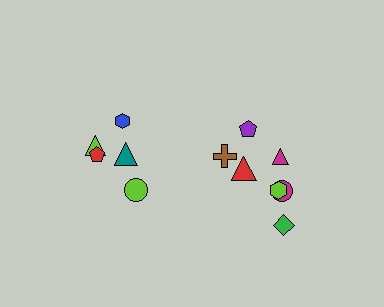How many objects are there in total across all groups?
There are 12 objects.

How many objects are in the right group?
There are 7 objects.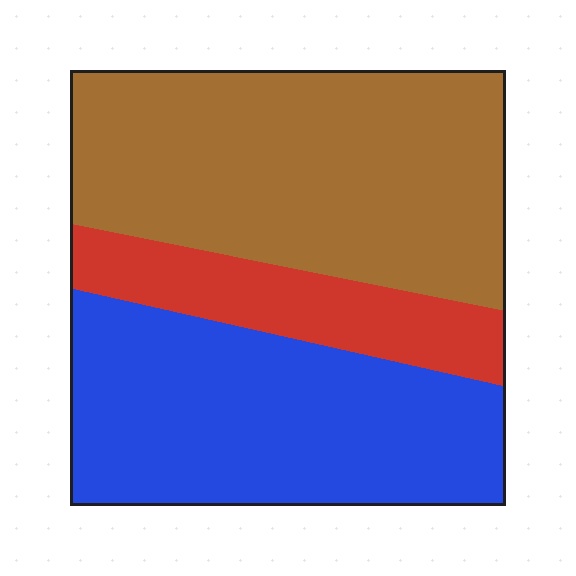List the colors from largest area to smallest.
From largest to smallest: brown, blue, red.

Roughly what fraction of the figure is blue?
Blue takes up between a quarter and a half of the figure.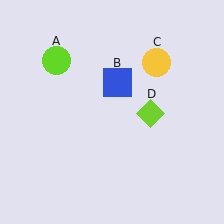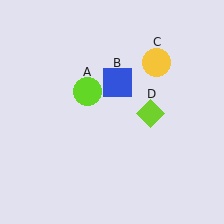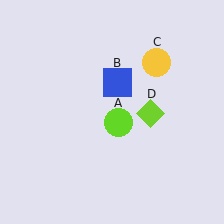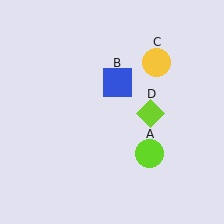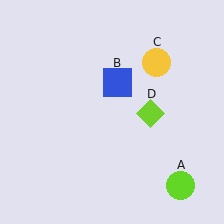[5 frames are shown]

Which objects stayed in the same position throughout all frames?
Blue square (object B) and yellow circle (object C) and lime diamond (object D) remained stationary.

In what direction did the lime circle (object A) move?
The lime circle (object A) moved down and to the right.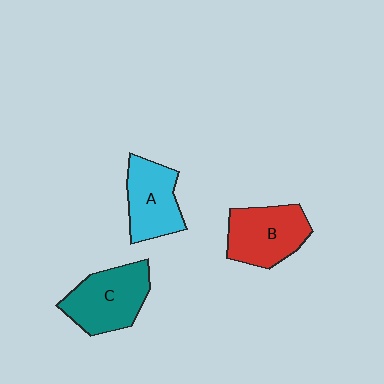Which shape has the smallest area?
Shape A (cyan).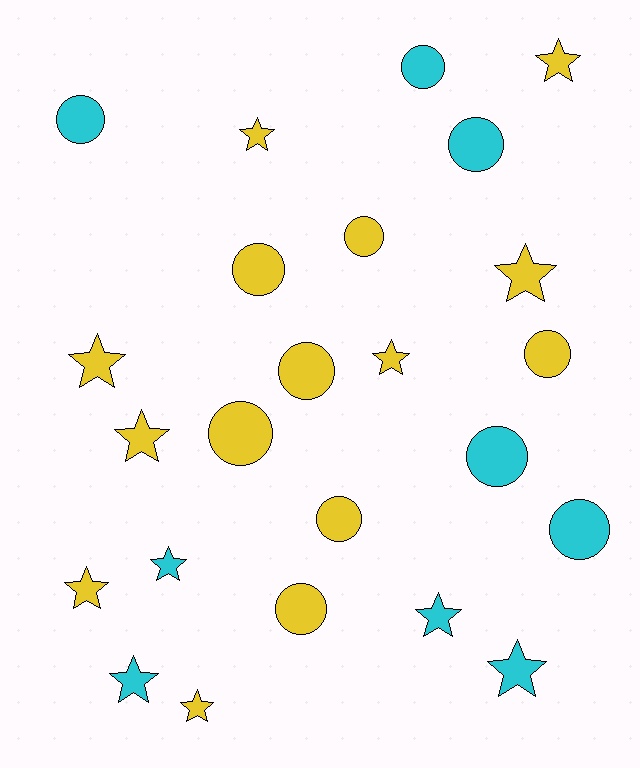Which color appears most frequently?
Yellow, with 15 objects.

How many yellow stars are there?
There are 8 yellow stars.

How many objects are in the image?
There are 24 objects.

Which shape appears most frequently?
Star, with 12 objects.